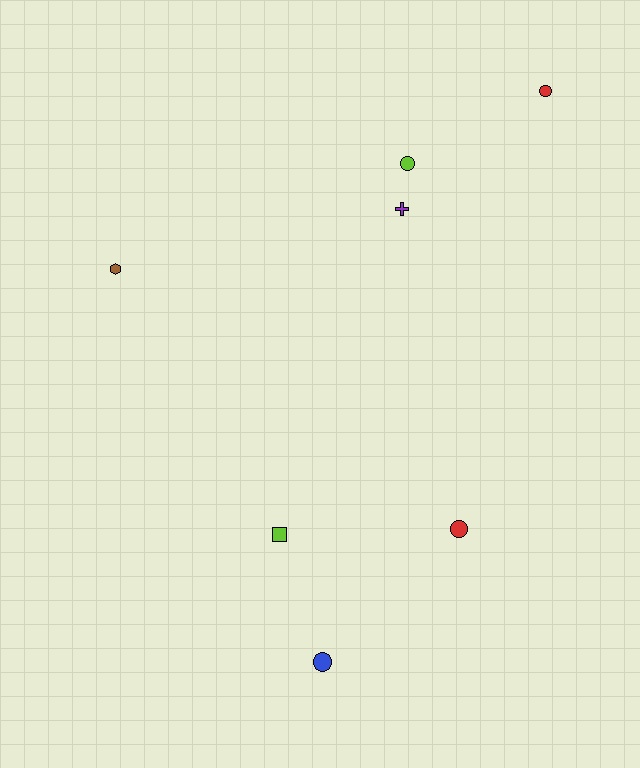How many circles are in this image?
There are 4 circles.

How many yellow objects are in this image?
There are no yellow objects.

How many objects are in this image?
There are 7 objects.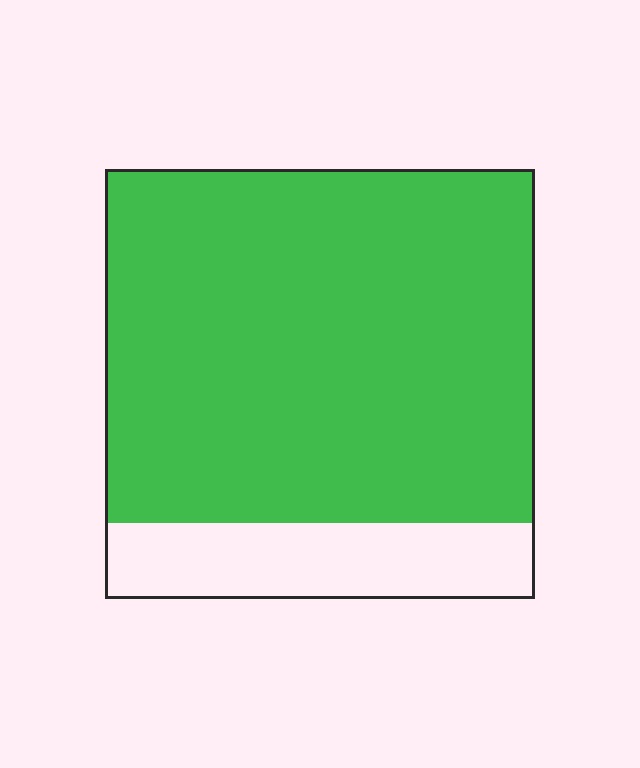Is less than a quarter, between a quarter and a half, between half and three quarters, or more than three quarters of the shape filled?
More than three quarters.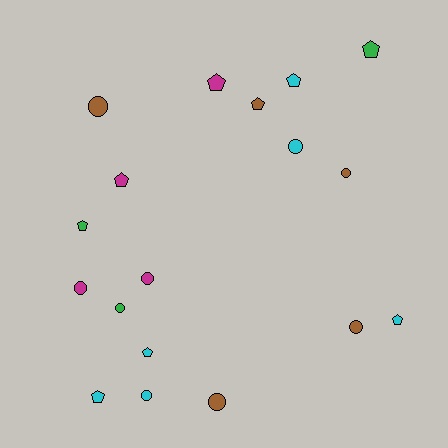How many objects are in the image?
There are 18 objects.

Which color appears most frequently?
Cyan, with 6 objects.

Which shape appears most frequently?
Pentagon, with 9 objects.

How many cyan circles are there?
There are 2 cyan circles.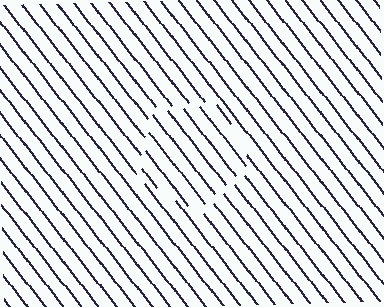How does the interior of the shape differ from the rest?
The interior of the shape contains the same grating, shifted by half a period — the contour is defined by the phase discontinuity where line-ends from the inner and outer gratings abut.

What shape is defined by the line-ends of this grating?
An illusory pentagon. The interior of the shape contains the same grating, shifted by half a period — the contour is defined by the phase discontinuity where line-ends from the inner and outer gratings abut.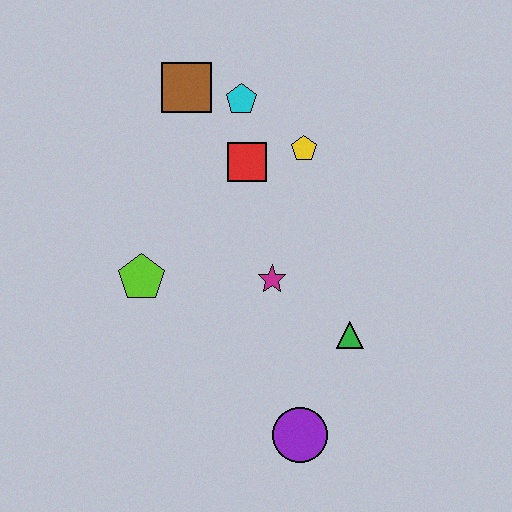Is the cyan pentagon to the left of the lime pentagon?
No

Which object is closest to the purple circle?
The green triangle is closest to the purple circle.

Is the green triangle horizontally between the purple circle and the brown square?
No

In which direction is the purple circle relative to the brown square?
The purple circle is below the brown square.